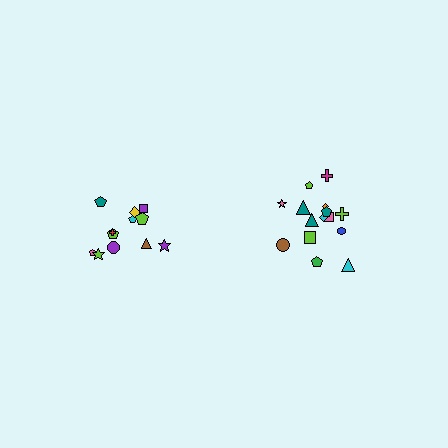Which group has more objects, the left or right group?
The right group.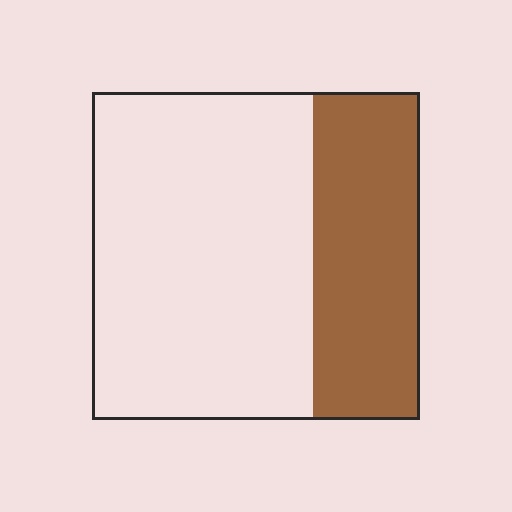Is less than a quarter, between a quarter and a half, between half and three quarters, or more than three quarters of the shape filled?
Between a quarter and a half.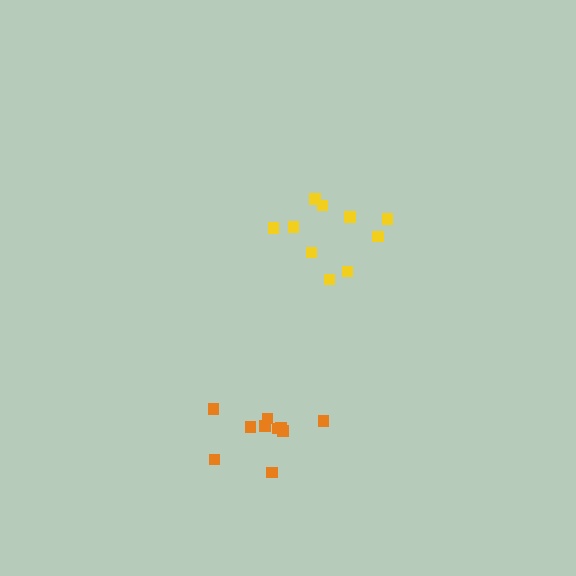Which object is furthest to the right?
The yellow cluster is rightmost.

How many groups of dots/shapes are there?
There are 2 groups.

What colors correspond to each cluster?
The clusters are colored: yellow, orange.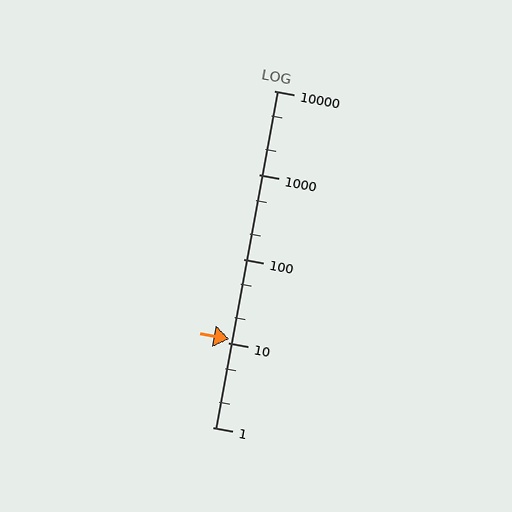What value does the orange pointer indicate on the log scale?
The pointer indicates approximately 11.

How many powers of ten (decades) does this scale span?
The scale spans 4 decades, from 1 to 10000.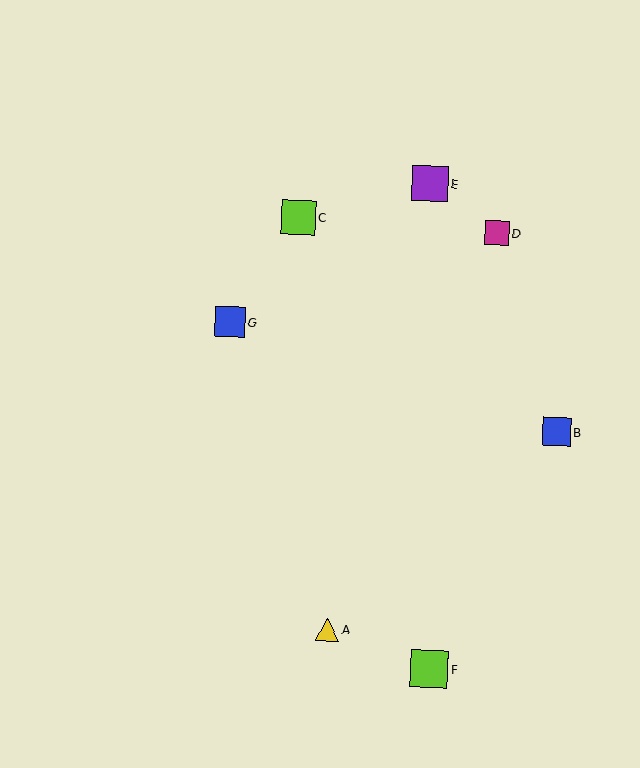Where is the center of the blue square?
The center of the blue square is at (230, 322).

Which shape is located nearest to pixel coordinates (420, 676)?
The lime square (labeled F) at (429, 669) is nearest to that location.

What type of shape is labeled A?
Shape A is a yellow triangle.